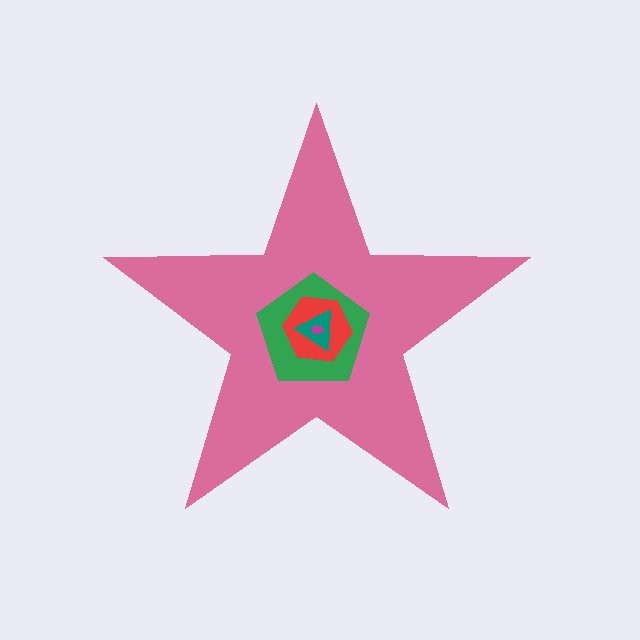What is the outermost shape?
The pink star.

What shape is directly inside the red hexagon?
The teal triangle.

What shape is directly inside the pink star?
The green pentagon.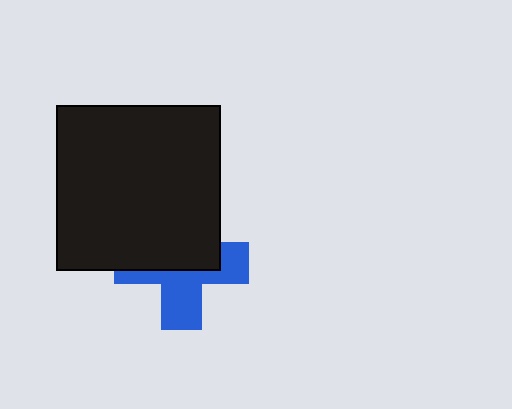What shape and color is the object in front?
The object in front is a black square.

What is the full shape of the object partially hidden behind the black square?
The partially hidden object is a blue cross.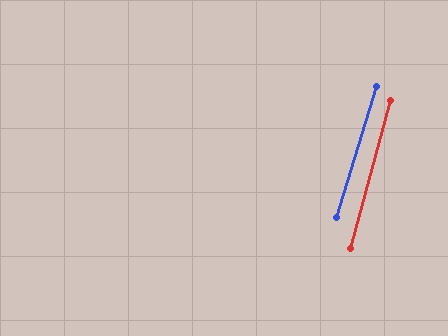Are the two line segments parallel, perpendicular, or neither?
Parallel — their directions differ by only 2.0°.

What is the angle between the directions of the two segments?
Approximately 2 degrees.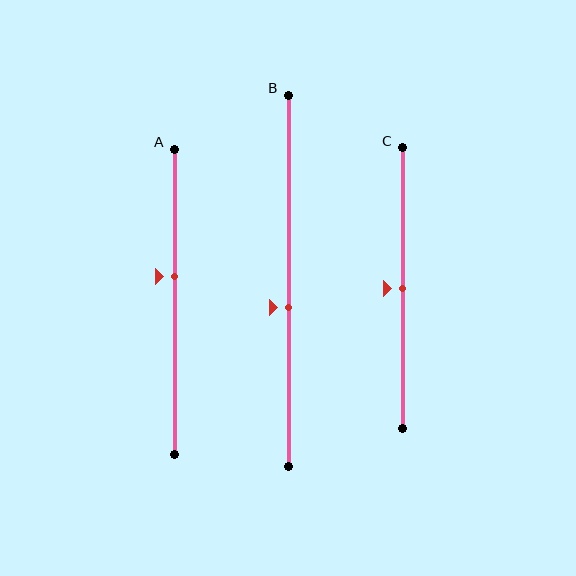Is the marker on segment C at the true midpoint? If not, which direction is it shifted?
Yes, the marker on segment C is at the true midpoint.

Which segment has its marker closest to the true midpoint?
Segment C has its marker closest to the true midpoint.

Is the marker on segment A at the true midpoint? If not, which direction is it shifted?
No, the marker on segment A is shifted upward by about 8% of the segment length.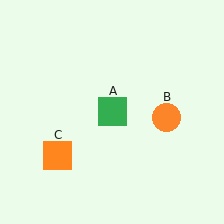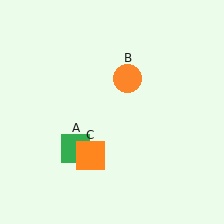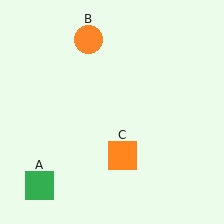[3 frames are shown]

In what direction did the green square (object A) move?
The green square (object A) moved down and to the left.